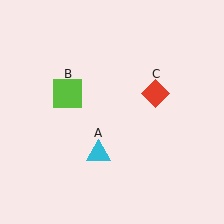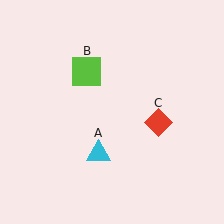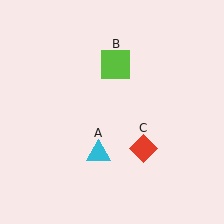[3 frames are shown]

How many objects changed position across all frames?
2 objects changed position: lime square (object B), red diamond (object C).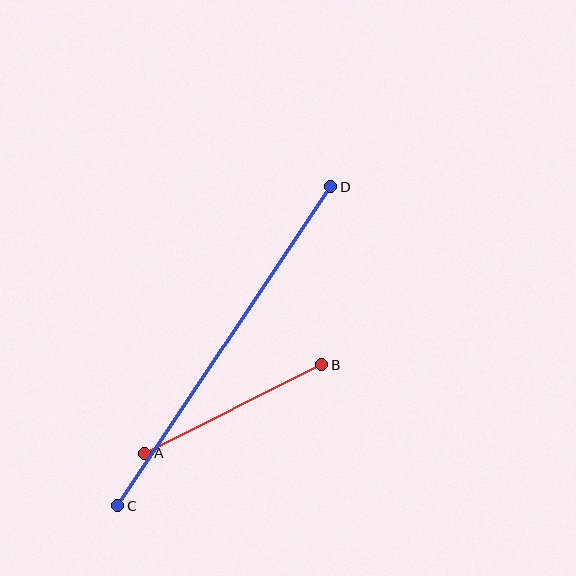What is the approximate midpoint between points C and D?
The midpoint is at approximately (224, 346) pixels.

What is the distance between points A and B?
The distance is approximately 198 pixels.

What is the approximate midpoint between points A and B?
The midpoint is at approximately (233, 409) pixels.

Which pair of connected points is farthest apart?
Points C and D are farthest apart.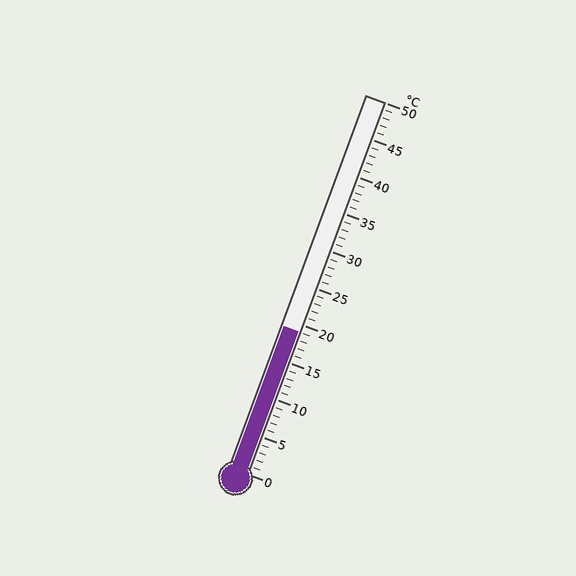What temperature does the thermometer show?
The thermometer shows approximately 19°C.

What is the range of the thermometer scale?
The thermometer scale ranges from 0°C to 50°C.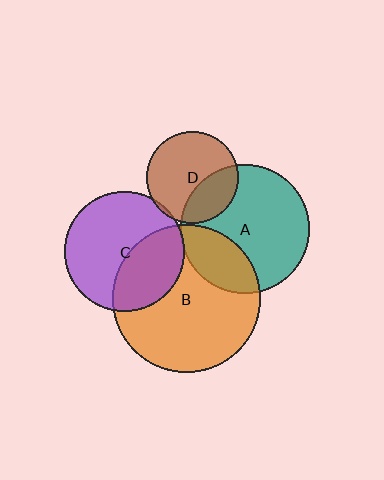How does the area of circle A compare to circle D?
Approximately 2.0 times.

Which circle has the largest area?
Circle B (orange).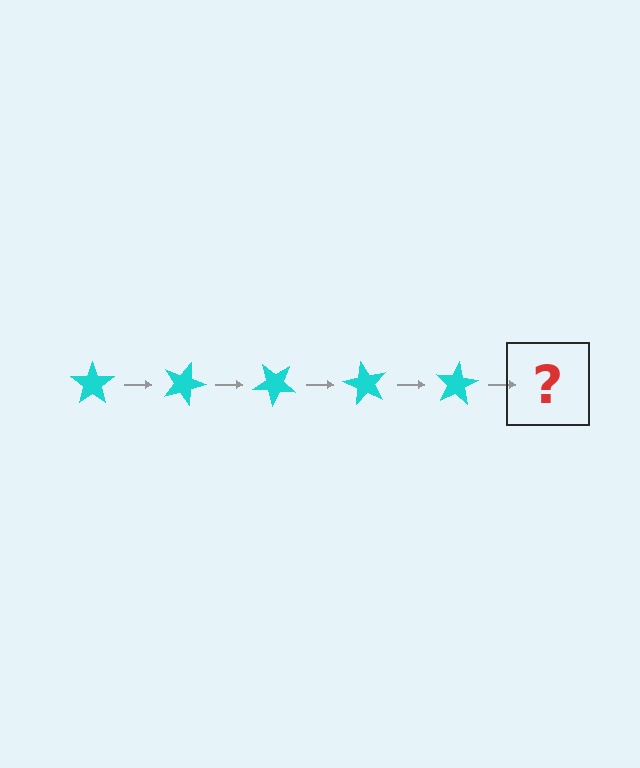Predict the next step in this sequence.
The next step is a cyan star rotated 100 degrees.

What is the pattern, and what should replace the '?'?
The pattern is that the star rotates 20 degrees each step. The '?' should be a cyan star rotated 100 degrees.